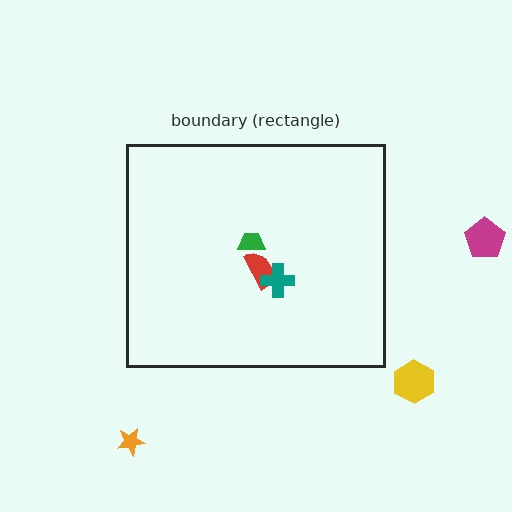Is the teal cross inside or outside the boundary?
Inside.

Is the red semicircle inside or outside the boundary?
Inside.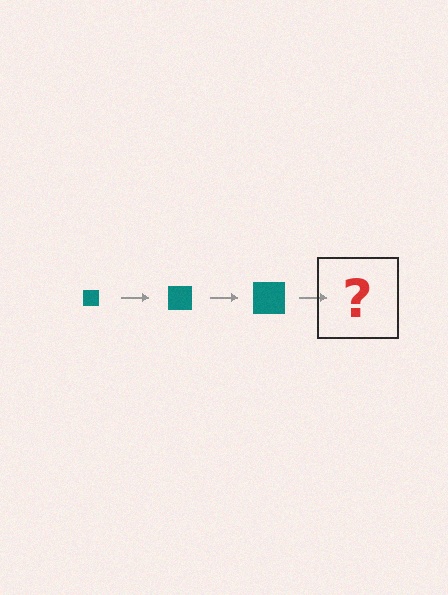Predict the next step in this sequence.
The next step is a teal square, larger than the previous one.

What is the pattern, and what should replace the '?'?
The pattern is that the square gets progressively larger each step. The '?' should be a teal square, larger than the previous one.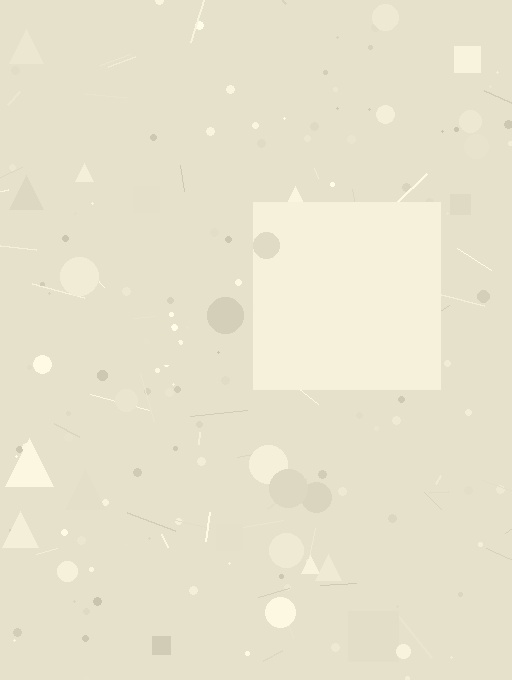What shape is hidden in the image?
A square is hidden in the image.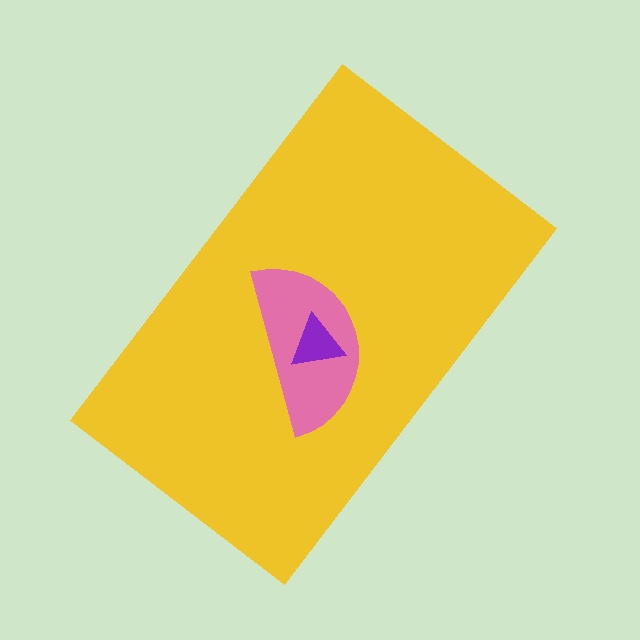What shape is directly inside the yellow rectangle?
The pink semicircle.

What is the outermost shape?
The yellow rectangle.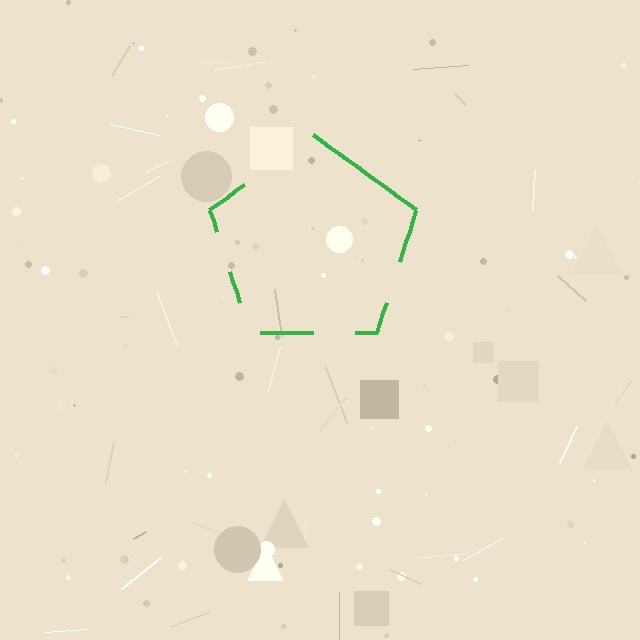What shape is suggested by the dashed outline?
The dashed outline suggests a pentagon.